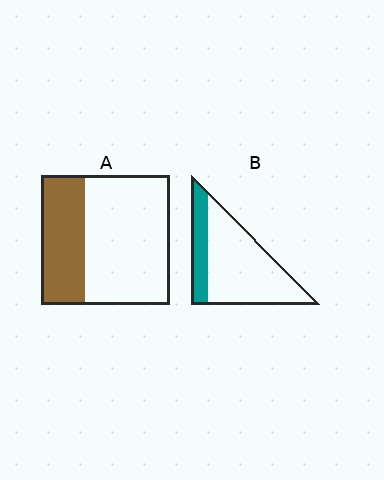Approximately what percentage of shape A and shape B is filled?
A is approximately 35% and B is approximately 25%.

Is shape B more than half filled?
No.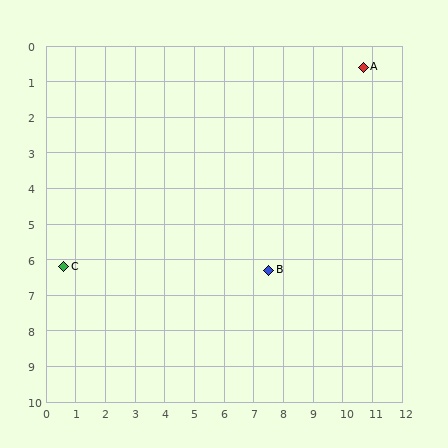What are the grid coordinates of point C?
Point C is at approximately (0.6, 6.2).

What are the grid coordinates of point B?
Point B is at approximately (7.5, 6.3).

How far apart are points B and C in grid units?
Points B and C are about 6.9 grid units apart.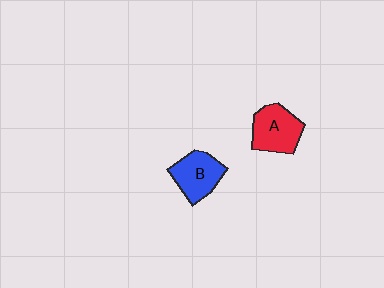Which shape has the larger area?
Shape A (red).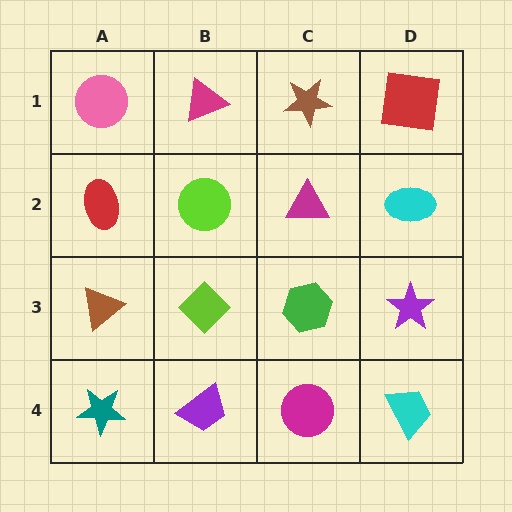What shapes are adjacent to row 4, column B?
A lime diamond (row 3, column B), a teal star (row 4, column A), a magenta circle (row 4, column C).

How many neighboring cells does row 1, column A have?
2.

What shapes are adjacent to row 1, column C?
A magenta triangle (row 2, column C), a magenta triangle (row 1, column B), a red square (row 1, column D).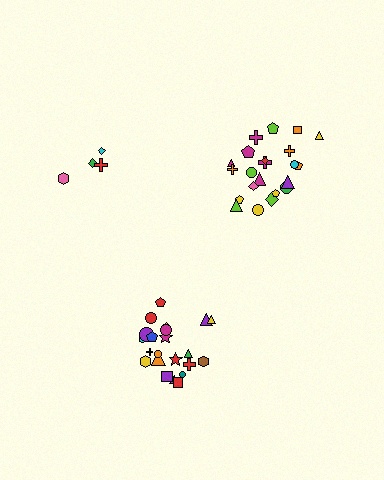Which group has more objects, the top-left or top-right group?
The top-right group.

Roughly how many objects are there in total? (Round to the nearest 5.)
Roughly 50 objects in total.